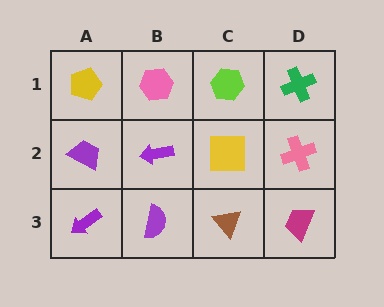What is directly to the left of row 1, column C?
A pink hexagon.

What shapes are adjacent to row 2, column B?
A pink hexagon (row 1, column B), a purple semicircle (row 3, column B), a purple trapezoid (row 2, column A), a yellow square (row 2, column C).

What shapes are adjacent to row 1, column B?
A purple arrow (row 2, column B), a yellow pentagon (row 1, column A), a lime hexagon (row 1, column C).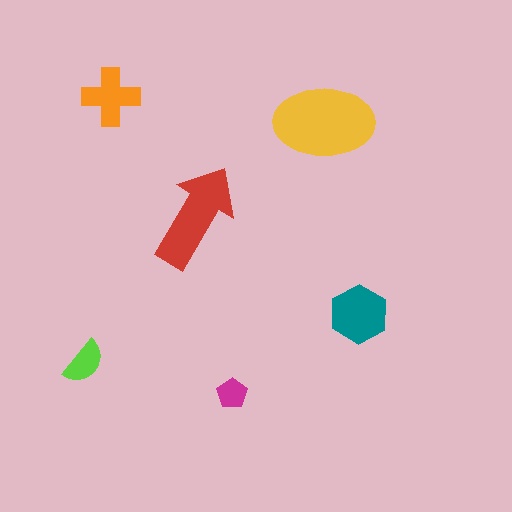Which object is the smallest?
The magenta pentagon.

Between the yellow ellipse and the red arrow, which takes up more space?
The yellow ellipse.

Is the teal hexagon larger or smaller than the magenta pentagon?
Larger.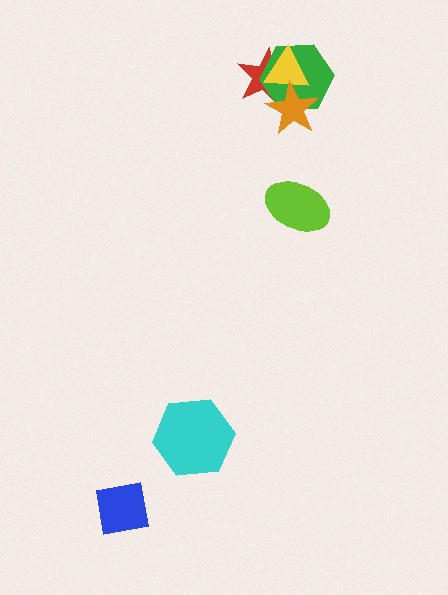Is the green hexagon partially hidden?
Yes, it is partially covered by another shape.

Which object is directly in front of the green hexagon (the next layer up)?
The yellow triangle is directly in front of the green hexagon.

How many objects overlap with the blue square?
0 objects overlap with the blue square.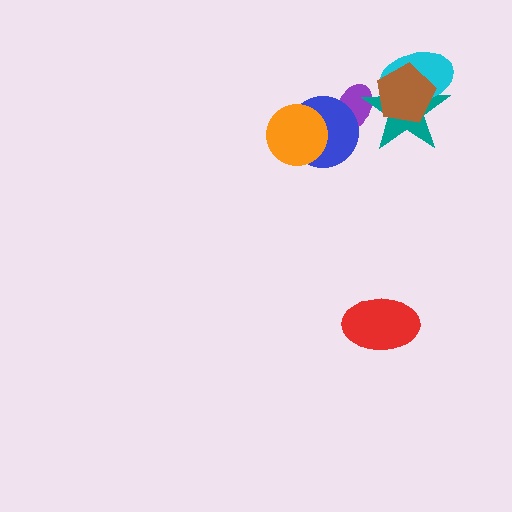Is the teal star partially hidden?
Yes, it is partially covered by another shape.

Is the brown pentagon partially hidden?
No, no other shape covers it.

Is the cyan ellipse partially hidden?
Yes, it is partially covered by another shape.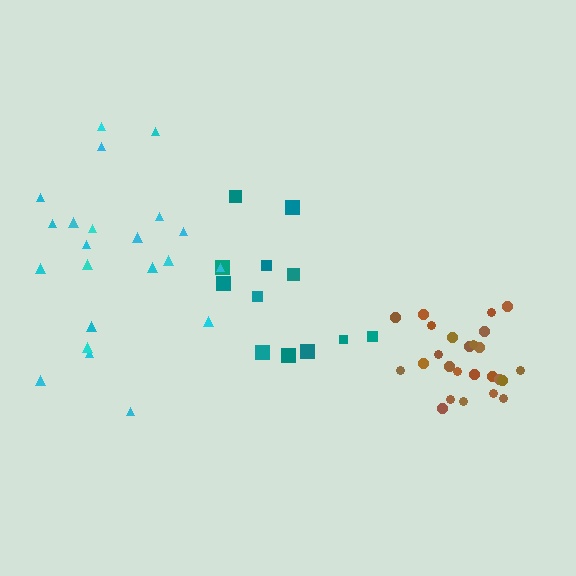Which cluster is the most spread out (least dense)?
Teal.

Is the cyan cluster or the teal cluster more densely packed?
Cyan.